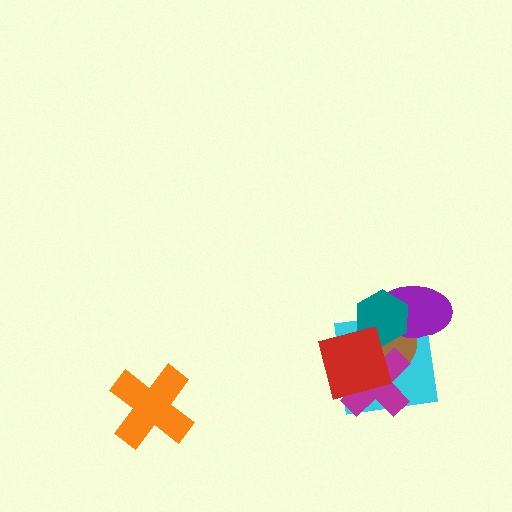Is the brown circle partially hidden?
Yes, it is partially covered by another shape.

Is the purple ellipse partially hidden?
Yes, it is partially covered by another shape.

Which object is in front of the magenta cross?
The red square is in front of the magenta cross.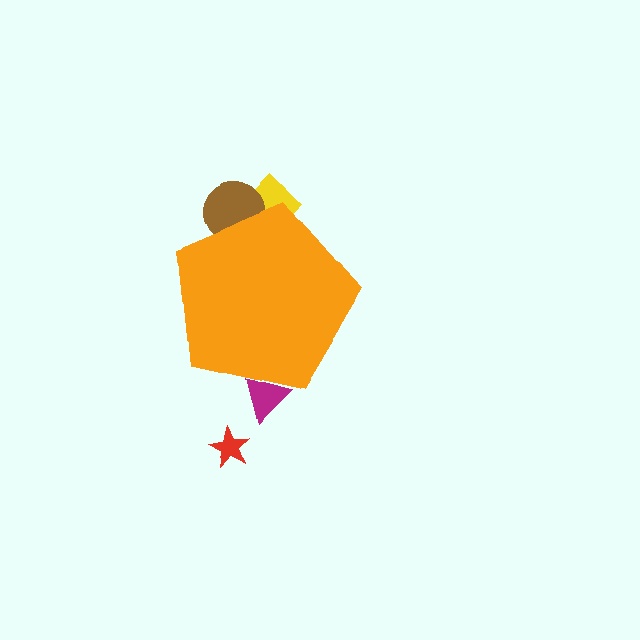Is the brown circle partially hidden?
Yes, the brown circle is partially hidden behind the orange pentagon.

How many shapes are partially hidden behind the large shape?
3 shapes are partially hidden.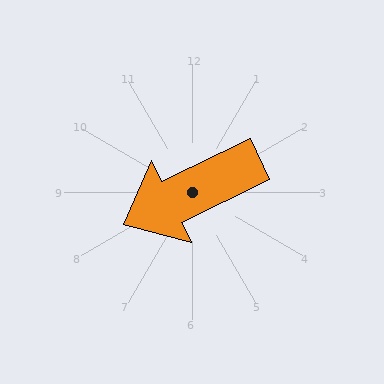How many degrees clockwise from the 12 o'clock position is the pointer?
Approximately 244 degrees.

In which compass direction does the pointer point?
Southwest.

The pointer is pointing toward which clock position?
Roughly 8 o'clock.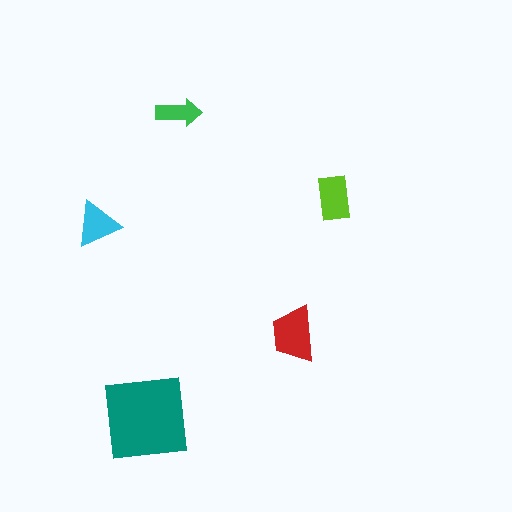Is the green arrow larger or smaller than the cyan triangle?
Smaller.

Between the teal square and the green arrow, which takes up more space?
The teal square.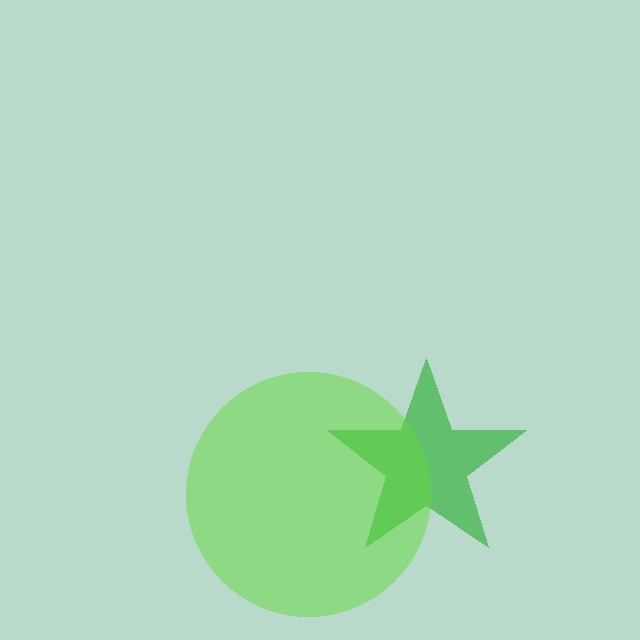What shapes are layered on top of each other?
The layered shapes are: a green star, a lime circle.